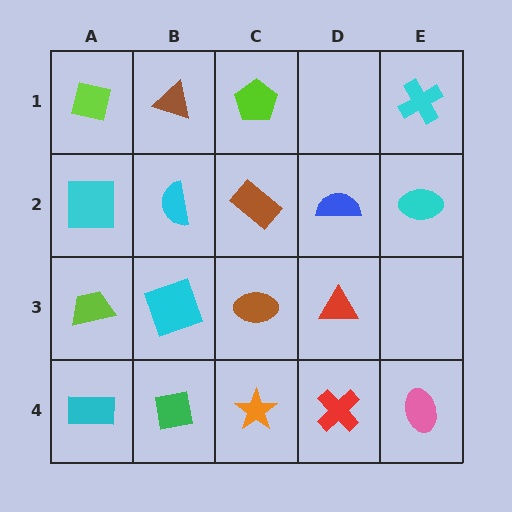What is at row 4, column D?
A red cross.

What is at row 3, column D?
A red triangle.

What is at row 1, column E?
A cyan cross.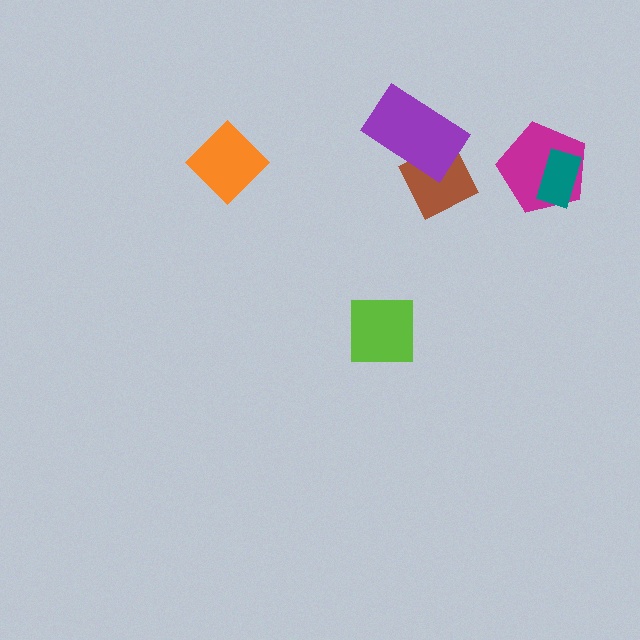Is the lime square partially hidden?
No, no other shape covers it.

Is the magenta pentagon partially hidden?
Yes, it is partially covered by another shape.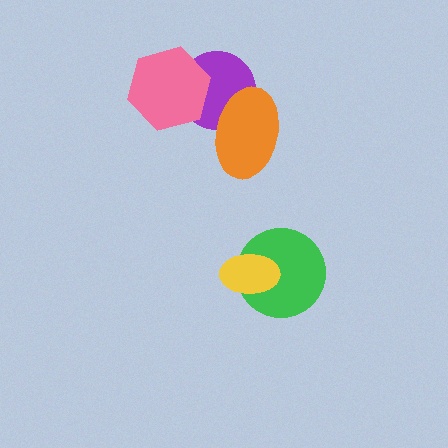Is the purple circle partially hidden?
Yes, it is partially covered by another shape.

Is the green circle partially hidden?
Yes, it is partially covered by another shape.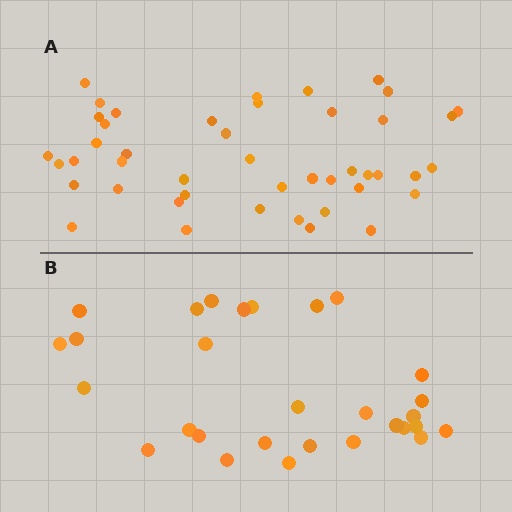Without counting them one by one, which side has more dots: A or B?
Region A (the top region) has more dots.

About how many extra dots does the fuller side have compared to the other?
Region A has approximately 15 more dots than region B.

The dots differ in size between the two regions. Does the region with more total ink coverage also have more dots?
No. Region B has more total ink coverage because its dots are larger, but region A actually contains more individual dots. Total area can be misleading — the number of items is what matters here.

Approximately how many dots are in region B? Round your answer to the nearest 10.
About 30 dots. (The exact count is 29, which rounds to 30.)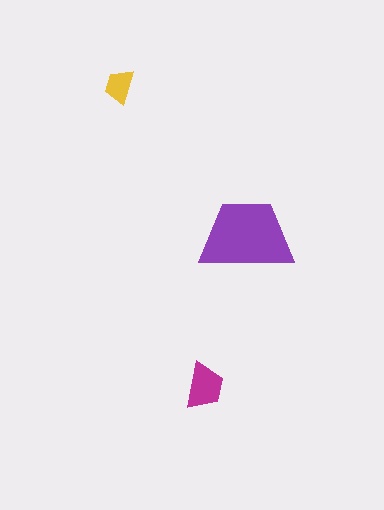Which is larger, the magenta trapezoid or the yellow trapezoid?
The magenta one.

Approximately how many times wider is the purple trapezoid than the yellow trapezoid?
About 2.5 times wider.